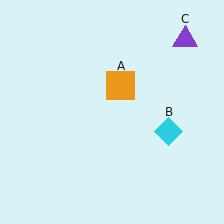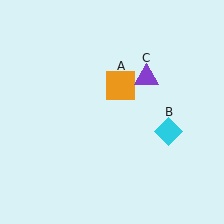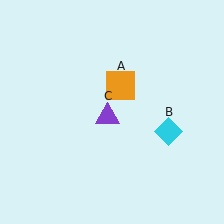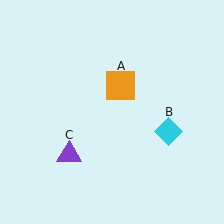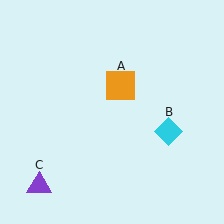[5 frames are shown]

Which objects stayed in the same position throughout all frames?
Orange square (object A) and cyan diamond (object B) remained stationary.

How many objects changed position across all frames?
1 object changed position: purple triangle (object C).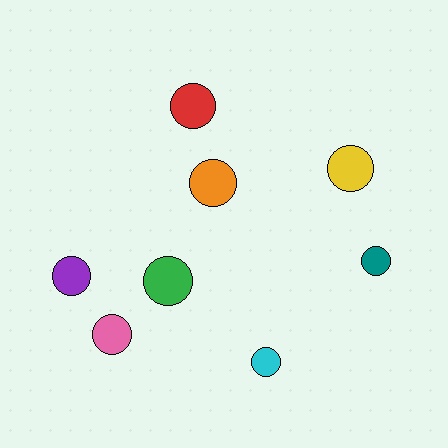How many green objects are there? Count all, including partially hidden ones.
There is 1 green object.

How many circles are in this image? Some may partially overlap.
There are 8 circles.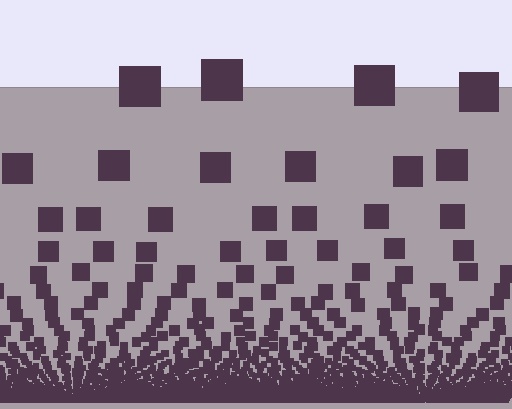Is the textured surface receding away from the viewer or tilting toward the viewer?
The surface appears to tilt toward the viewer. Texture elements get larger and sparser toward the top.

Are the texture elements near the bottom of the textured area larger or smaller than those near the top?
Smaller. The gradient is inverted — elements near the bottom are smaller and denser.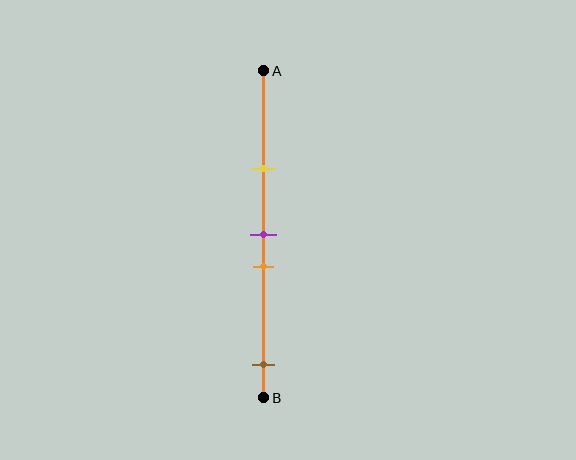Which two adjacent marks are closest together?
The purple and orange marks are the closest adjacent pair.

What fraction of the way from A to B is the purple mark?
The purple mark is approximately 50% (0.5) of the way from A to B.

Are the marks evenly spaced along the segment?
No, the marks are not evenly spaced.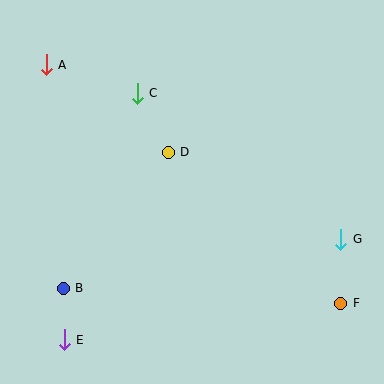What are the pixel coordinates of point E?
Point E is at (64, 340).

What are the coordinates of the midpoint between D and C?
The midpoint between D and C is at (153, 123).